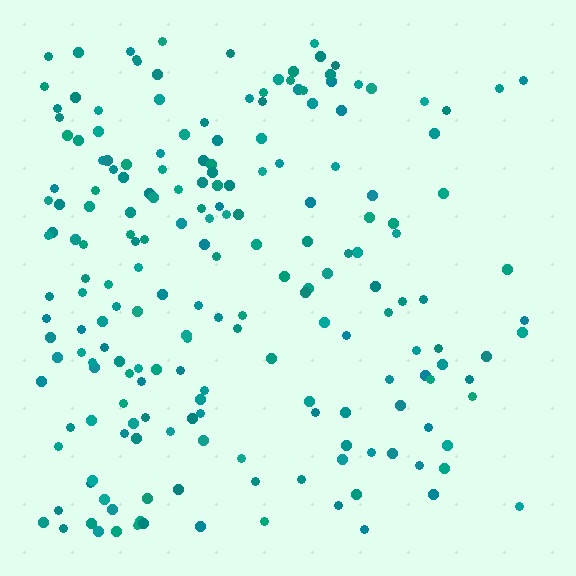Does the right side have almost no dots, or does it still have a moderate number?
Still a moderate number, just noticeably fewer than the left.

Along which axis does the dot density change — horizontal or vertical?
Horizontal.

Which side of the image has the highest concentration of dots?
The left.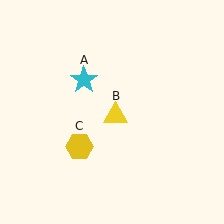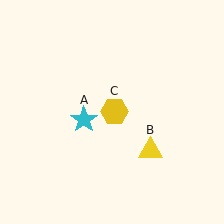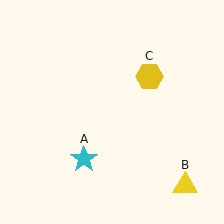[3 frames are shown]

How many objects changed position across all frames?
3 objects changed position: cyan star (object A), yellow triangle (object B), yellow hexagon (object C).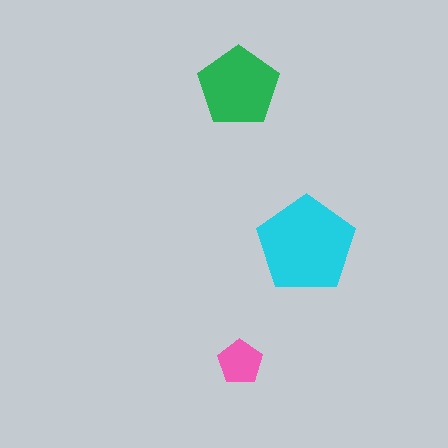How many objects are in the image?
There are 3 objects in the image.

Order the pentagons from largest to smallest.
the cyan one, the green one, the pink one.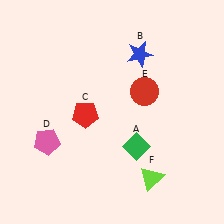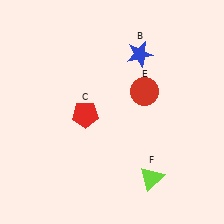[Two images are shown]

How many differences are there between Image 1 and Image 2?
There are 2 differences between the two images.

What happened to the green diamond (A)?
The green diamond (A) was removed in Image 2. It was in the bottom-right area of Image 1.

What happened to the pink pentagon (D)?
The pink pentagon (D) was removed in Image 2. It was in the bottom-left area of Image 1.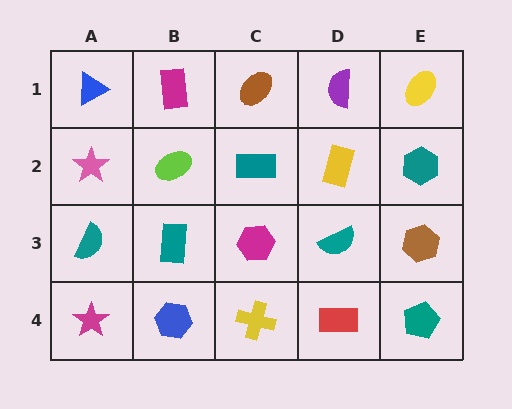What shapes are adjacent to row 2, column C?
A brown ellipse (row 1, column C), a magenta hexagon (row 3, column C), a lime ellipse (row 2, column B), a yellow rectangle (row 2, column D).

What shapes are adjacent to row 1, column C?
A teal rectangle (row 2, column C), a magenta rectangle (row 1, column B), a purple semicircle (row 1, column D).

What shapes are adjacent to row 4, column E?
A brown hexagon (row 3, column E), a red rectangle (row 4, column D).